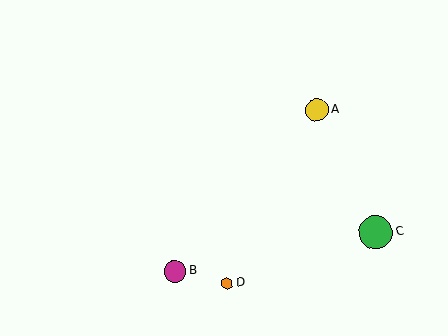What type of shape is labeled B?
Shape B is a magenta circle.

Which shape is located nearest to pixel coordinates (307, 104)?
The yellow circle (labeled A) at (317, 110) is nearest to that location.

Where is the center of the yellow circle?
The center of the yellow circle is at (317, 110).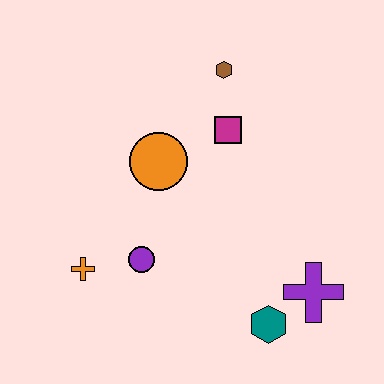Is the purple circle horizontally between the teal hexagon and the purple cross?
No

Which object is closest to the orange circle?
The magenta square is closest to the orange circle.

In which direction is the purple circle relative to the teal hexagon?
The purple circle is to the left of the teal hexagon.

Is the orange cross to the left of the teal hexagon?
Yes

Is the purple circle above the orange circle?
No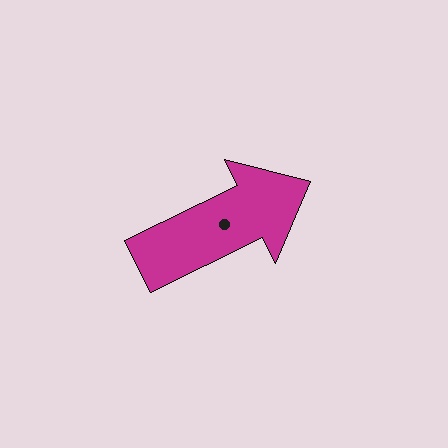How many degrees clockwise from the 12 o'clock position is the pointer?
Approximately 64 degrees.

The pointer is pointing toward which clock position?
Roughly 2 o'clock.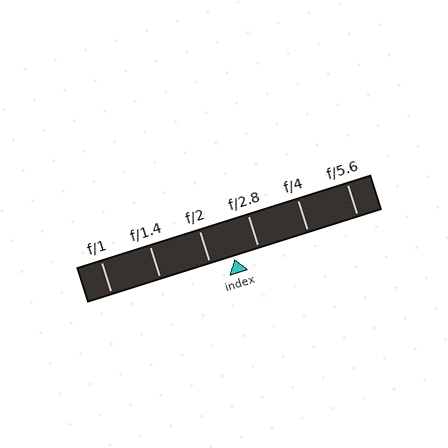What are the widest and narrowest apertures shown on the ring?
The widest aperture shown is f/1 and the narrowest is f/5.6.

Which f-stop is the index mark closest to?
The index mark is closest to f/2.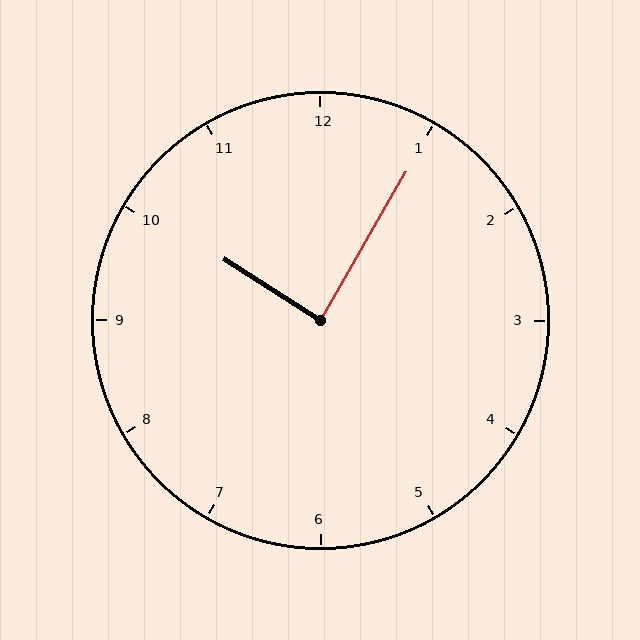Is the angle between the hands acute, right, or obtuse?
It is right.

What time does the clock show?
10:05.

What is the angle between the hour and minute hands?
Approximately 88 degrees.